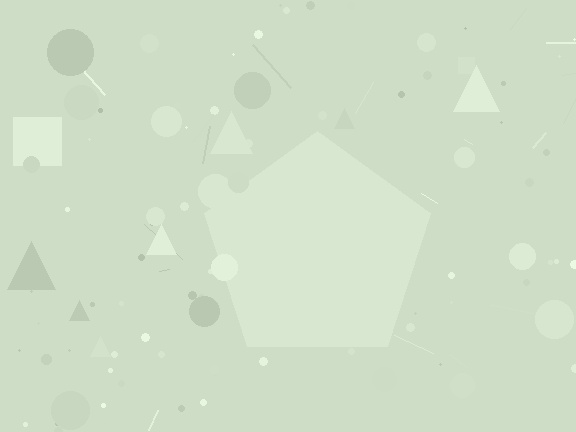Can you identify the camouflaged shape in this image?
The camouflaged shape is a pentagon.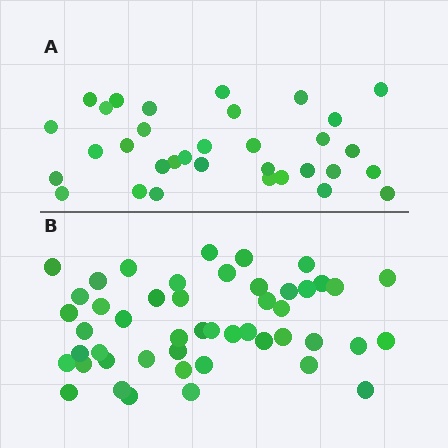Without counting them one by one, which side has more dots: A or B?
Region B (the bottom region) has more dots.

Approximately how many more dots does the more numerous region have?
Region B has approximately 15 more dots than region A.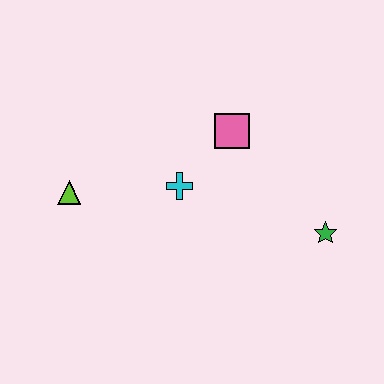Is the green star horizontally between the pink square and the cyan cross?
No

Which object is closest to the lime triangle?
The cyan cross is closest to the lime triangle.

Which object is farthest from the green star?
The lime triangle is farthest from the green star.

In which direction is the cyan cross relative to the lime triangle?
The cyan cross is to the right of the lime triangle.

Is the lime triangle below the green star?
No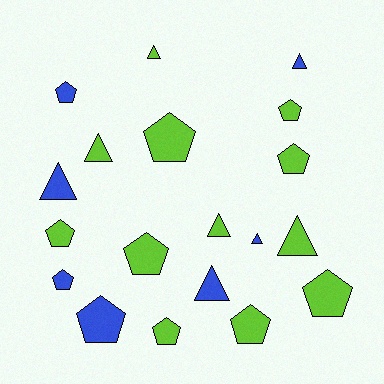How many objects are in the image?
There are 19 objects.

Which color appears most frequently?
Lime, with 12 objects.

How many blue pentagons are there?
There are 3 blue pentagons.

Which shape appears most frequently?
Pentagon, with 11 objects.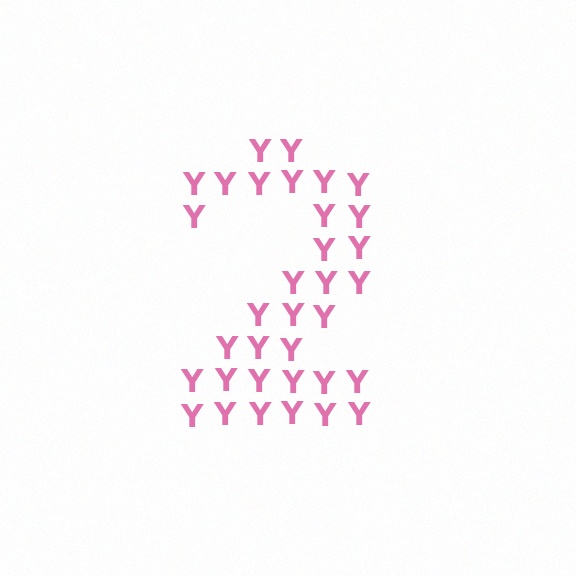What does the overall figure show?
The overall figure shows the digit 2.